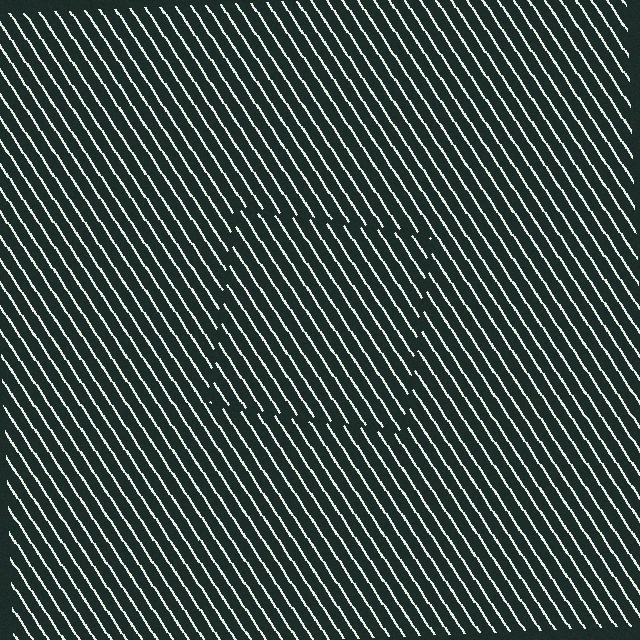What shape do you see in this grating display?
An illusory square. The interior of the shape contains the same grating, shifted by half a period — the contour is defined by the phase discontinuity where line-ends from the inner and outer gratings abut.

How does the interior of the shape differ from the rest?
The interior of the shape contains the same grating, shifted by half a period — the contour is defined by the phase discontinuity where line-ends from the inner and outer gratings abut.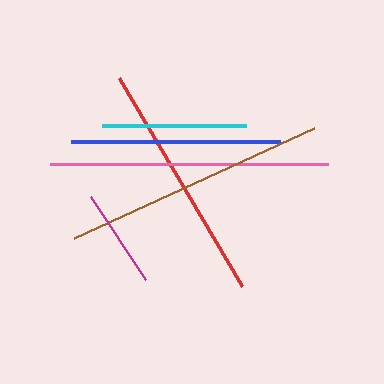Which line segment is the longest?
The pink line is the longest at approximately 278 pixels.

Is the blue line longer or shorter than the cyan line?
The blue line is longer than the cyan line.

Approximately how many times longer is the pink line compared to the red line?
The pink line is approximately 1.1 times the length of the red line.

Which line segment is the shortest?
The magenta line is the shortest at approximately 99 pixels.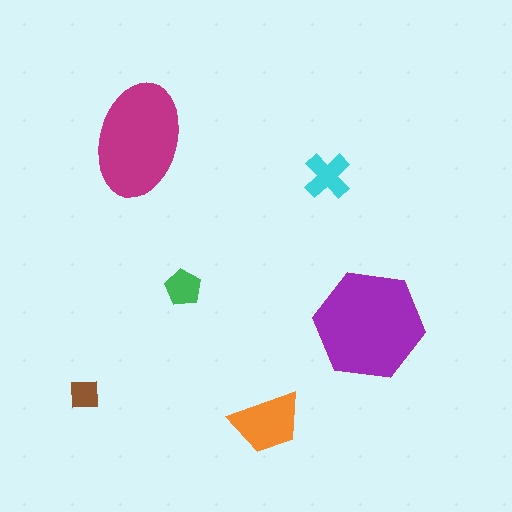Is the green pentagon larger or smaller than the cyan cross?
Smaller.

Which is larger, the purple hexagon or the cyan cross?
The purple hexagon.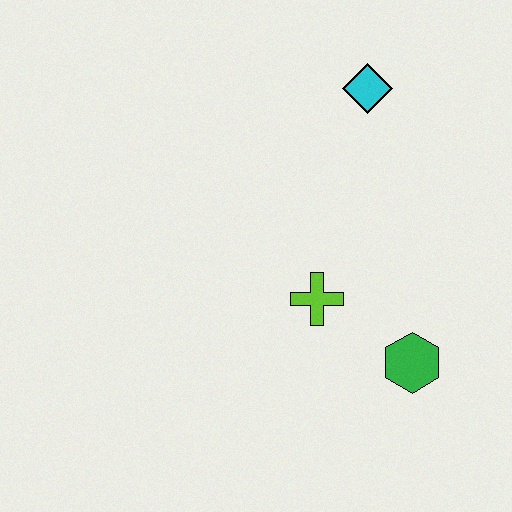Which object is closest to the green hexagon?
The lime cross is closest to the green hexagon.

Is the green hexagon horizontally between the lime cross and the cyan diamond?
No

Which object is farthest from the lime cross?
The cyan diamond is farthest from the lime cross.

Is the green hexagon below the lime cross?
Yes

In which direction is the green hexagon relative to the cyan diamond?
The green hexagon is below the cyan diamond.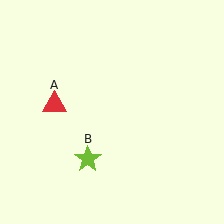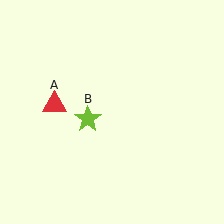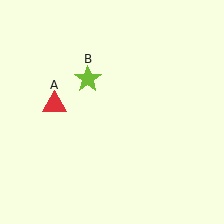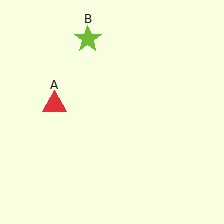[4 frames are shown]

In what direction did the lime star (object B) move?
The lime star (object B) moved up.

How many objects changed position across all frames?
1 object changed position: lime star (object B).